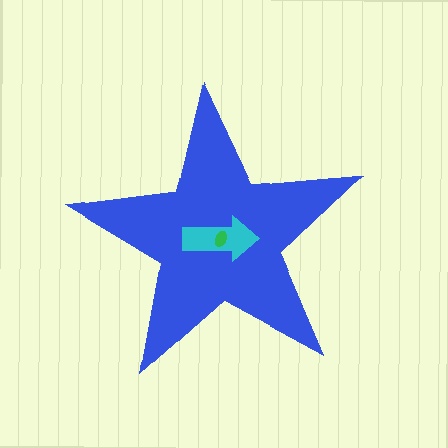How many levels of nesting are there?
3.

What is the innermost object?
The green ellipse.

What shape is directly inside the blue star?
The cyan arrow.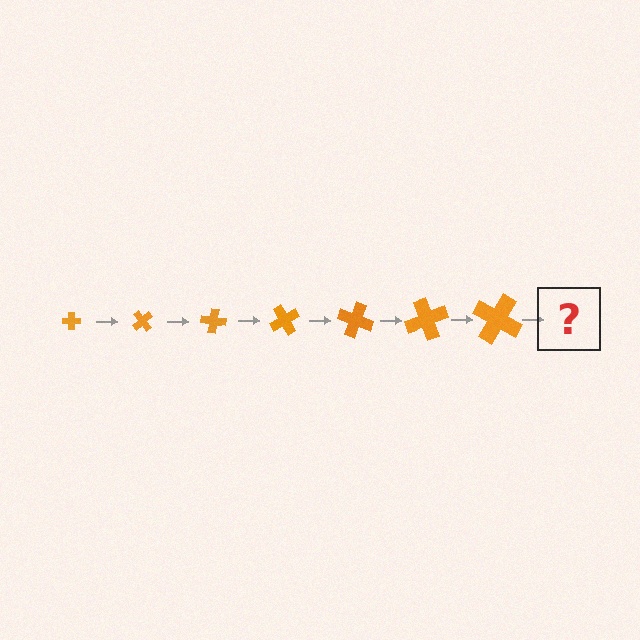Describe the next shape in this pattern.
It should be a cross, larger than the previous one and rotated 350 degrees from the start.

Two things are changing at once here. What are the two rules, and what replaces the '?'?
The two rules are that the cross grows larger each step and it rotates 50 degrees each step. The '?' should be a cross, larger than the previous one and rotated 350 degrees from the start.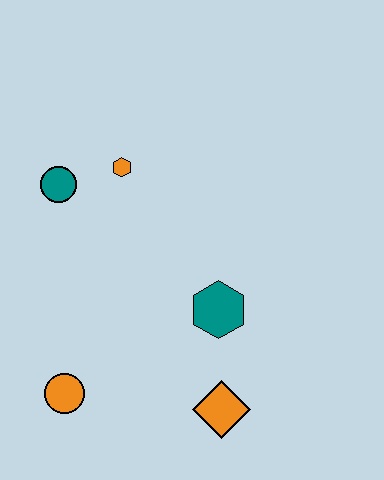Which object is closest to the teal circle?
The orange hexagon is closest to the teal circle.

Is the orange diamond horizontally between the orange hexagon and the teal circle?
No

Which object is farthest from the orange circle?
The orange hexagon is farthest from the orange circle.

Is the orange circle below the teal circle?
Yes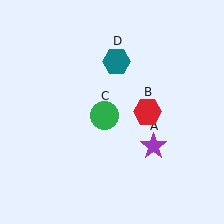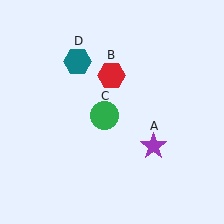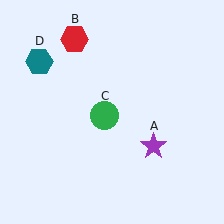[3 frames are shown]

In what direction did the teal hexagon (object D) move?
The teal hexagon (object D) moved left.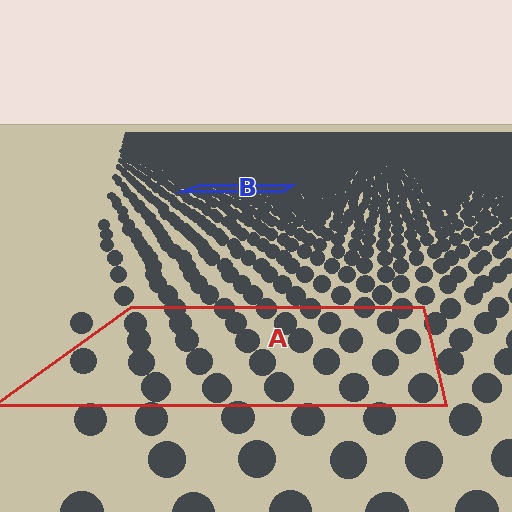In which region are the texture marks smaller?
The texture marks are smaller in region B, because it is farther away.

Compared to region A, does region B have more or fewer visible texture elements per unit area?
Region B has more texture elements per unit area — they are packed more densely because it is farther away.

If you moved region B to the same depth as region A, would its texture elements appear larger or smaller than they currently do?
They would appear larger. At a closer depth, the same texture elements are projected at a bigger on-screen size.